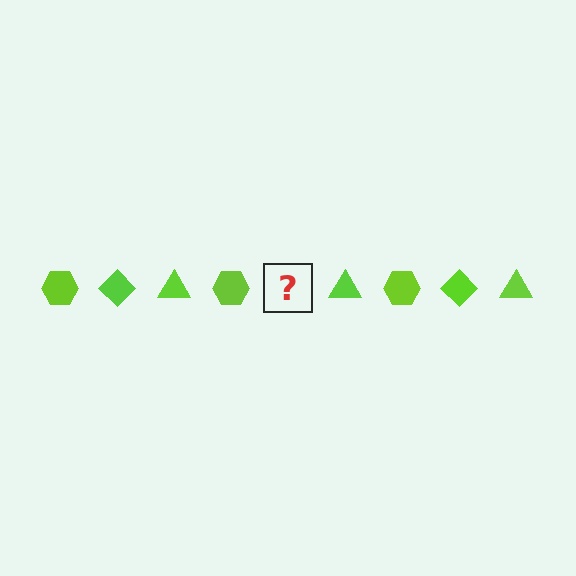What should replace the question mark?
The question mark should be replaced with a lime diamond.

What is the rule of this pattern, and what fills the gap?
The rule is that the pattern cycles through hexagon, diamond, triangle shapes in lime. The gap should be filled with a lime diamond.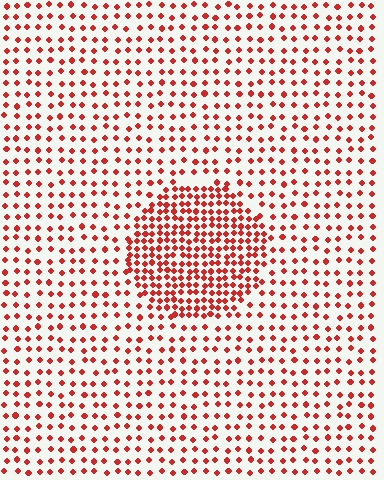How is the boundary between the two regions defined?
The boundary is defined by a change in element density (approximately 2.2x ratio). All elements are the same color, size, and shape.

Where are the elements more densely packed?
The elements are more densely packed inside the circle boundary.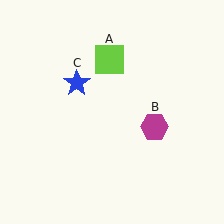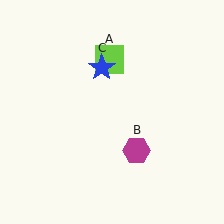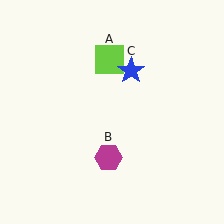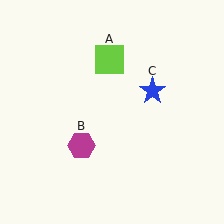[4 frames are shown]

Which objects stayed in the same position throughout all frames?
Lime square (object A) remained stationary.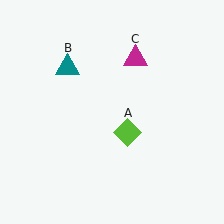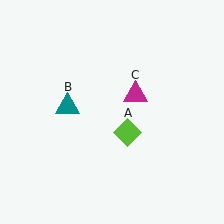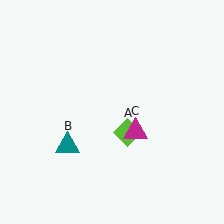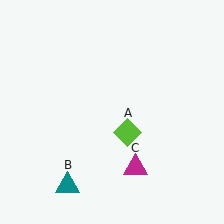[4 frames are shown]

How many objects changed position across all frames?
2 objects changed position: teal triangle (object B), magenta triangle (object C).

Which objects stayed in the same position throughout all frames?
Lime diamond (object A) remained stationary.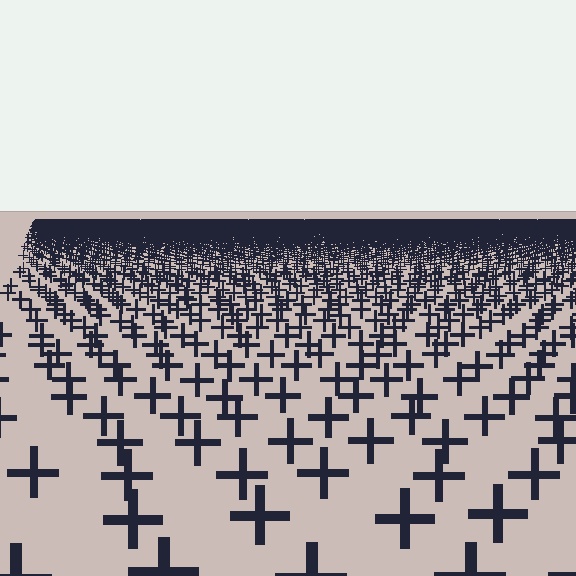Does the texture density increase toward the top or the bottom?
Density increases toward the top.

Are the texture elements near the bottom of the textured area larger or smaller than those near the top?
Larger. Near the bottom, elements are closer to the viewer and appear at a bigger on-screen size.